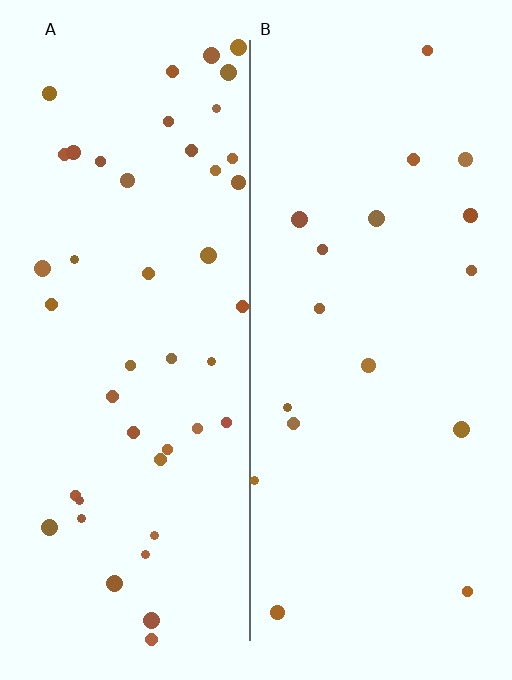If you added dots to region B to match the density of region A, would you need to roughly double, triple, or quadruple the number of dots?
Approximately triple.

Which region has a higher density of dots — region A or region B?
A (the left).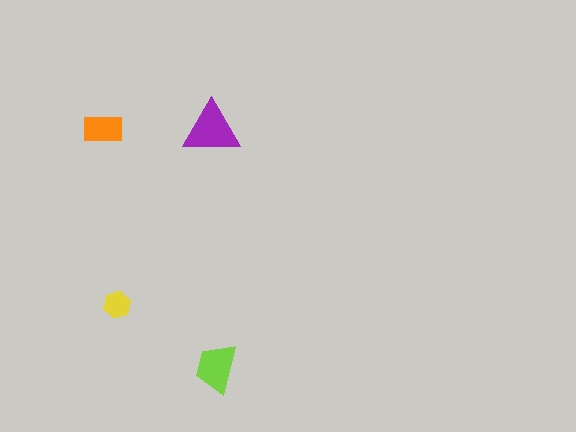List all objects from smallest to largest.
The yellow hexagon, the orange rectangle, the lime trapezoid, the purple triangle.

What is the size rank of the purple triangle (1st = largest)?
1st.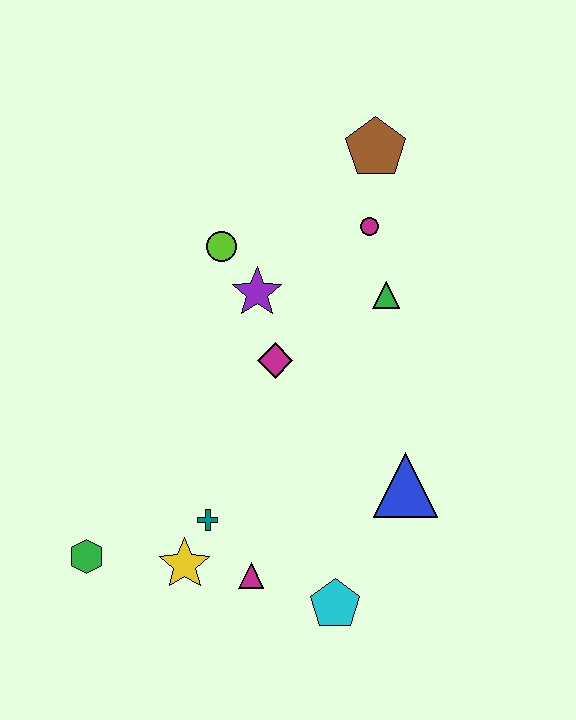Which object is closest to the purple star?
The lime circle is closest to the purple star.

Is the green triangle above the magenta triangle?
Yes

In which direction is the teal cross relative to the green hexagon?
The teal cross is to the right of the green hexagon.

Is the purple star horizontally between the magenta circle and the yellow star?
Yes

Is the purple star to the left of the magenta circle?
Yes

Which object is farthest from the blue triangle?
The brown pentagon is farthest from the blue triangle.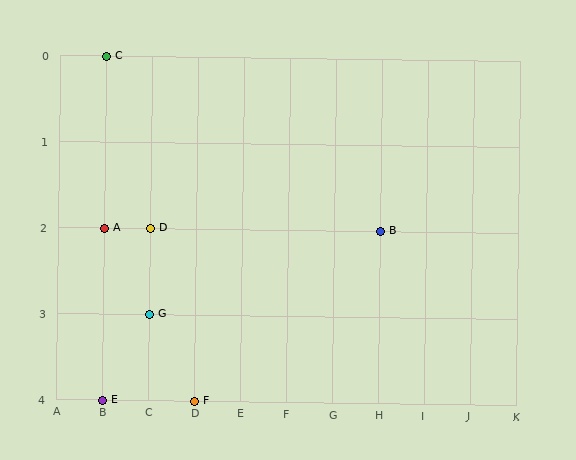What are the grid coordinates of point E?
Point E is at grid coordinates (B, 4).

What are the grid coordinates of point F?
Point F is at grid coordinates (D, 4).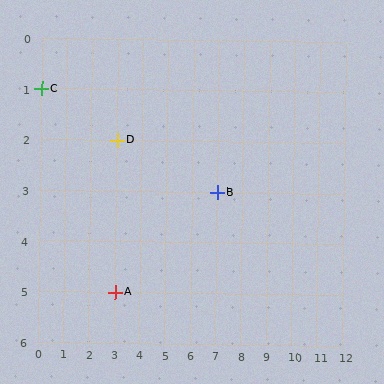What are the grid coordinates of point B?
Point B is at grid coordinates (7, 3).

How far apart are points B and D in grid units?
Points B and D are 4 columns and 1 row apart (about 4.1 grid units diagonally).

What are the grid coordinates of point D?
Point D is at grid coordinates (3, 2).